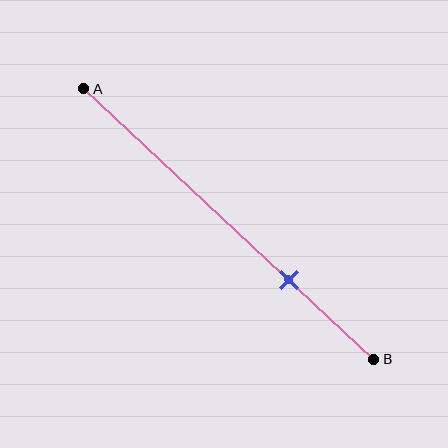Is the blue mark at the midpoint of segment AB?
No, the mark is at about 70% from A, not at the 50% midpoint.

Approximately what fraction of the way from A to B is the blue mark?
The blue mark is approximately 70% of the way from A to B.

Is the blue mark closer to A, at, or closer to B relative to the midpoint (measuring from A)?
The blue mark is closer to point B than the midpoint of segment AB.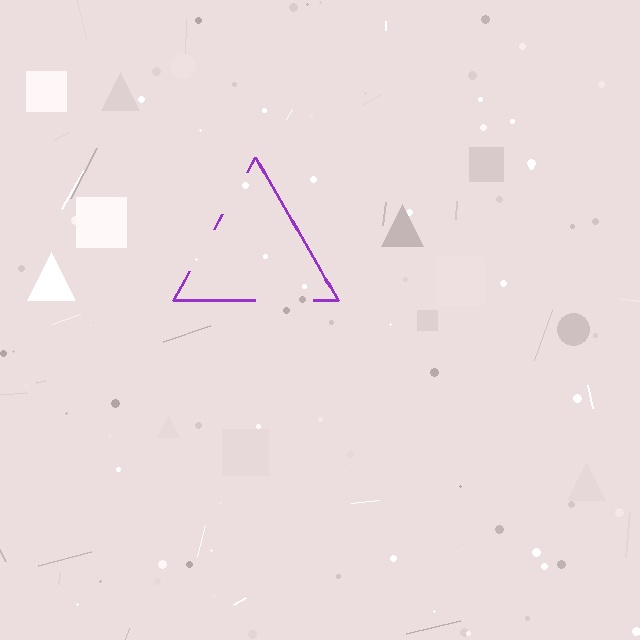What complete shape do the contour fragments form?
The contour fragments form a triangle.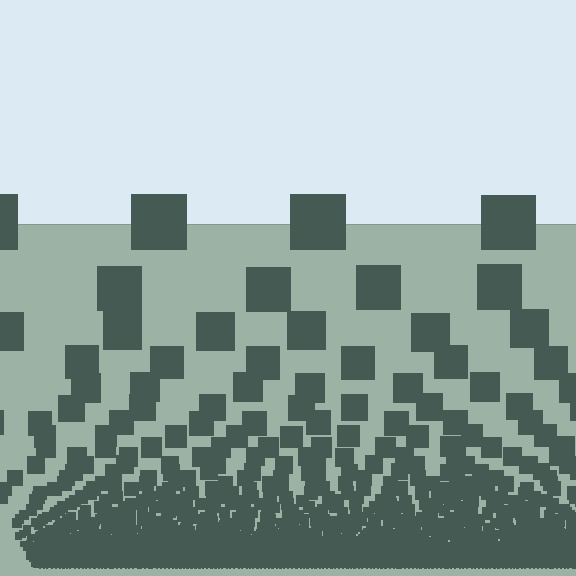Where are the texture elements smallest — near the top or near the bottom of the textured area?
Near the bottom.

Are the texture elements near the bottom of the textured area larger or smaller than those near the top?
Smaller. The gradient is inverted — elements near the bottom are smaller and denser.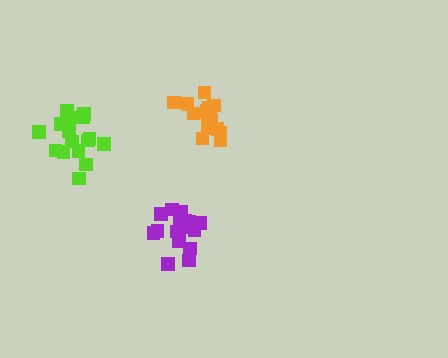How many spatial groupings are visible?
There are 3 spatial groupings.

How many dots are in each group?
Group 1: 17 dots, Group 2: 17 dots, Group 3: 16 dots (50 total).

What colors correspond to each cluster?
The clusters are colored: orange, purple, lime.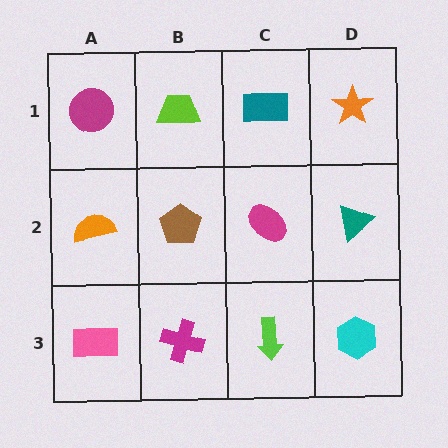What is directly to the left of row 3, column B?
A pink rectangle.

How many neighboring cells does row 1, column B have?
3.